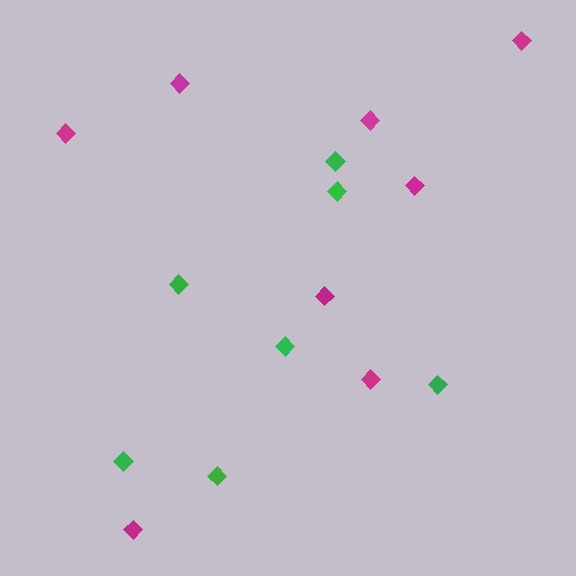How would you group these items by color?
There are 2 groups: one group of green diamonds (7) and one group of magenta diamonds (8).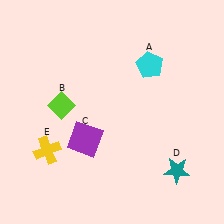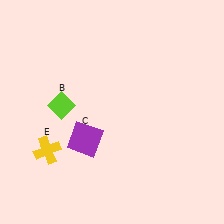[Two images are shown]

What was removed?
The teal star (D), the cyan pentagon (A) were removed in Image 2.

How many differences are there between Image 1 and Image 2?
There are 2 differences between the two images.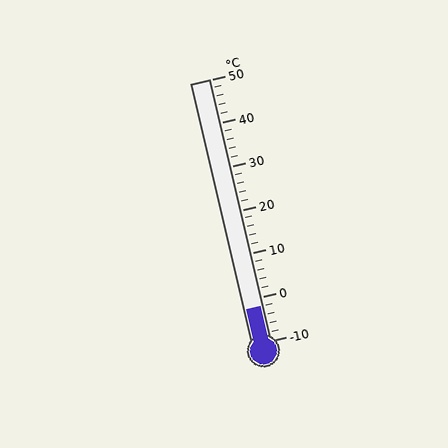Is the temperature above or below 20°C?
The temperature is below 20°C.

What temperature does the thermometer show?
The thermometer shows approximately -2°C.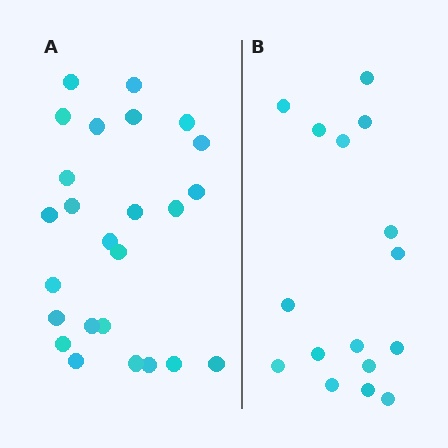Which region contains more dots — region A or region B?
Region A (the left region) has more dots.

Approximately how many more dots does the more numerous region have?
Region A has roughly 8 or so more dots than region B.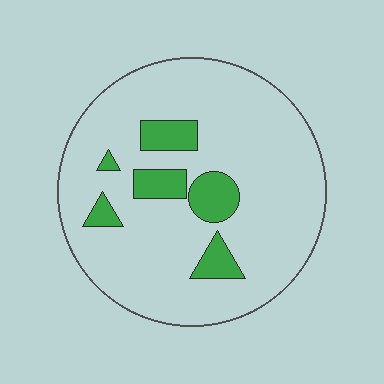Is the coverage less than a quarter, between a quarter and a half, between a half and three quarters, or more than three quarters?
Less than a quarter.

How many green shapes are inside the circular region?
6.